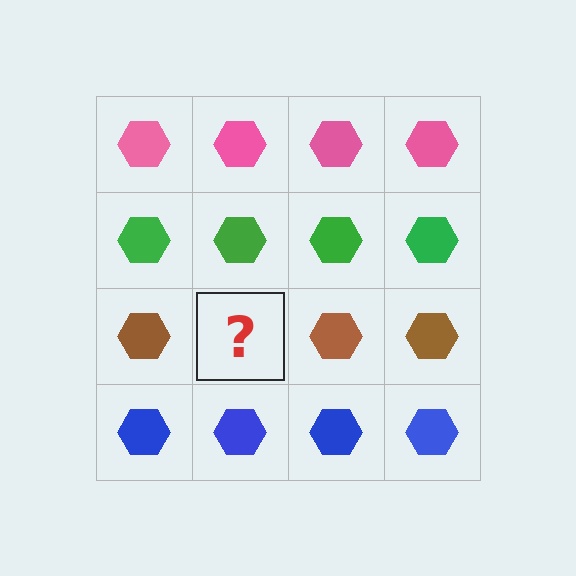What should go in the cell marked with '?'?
The missing cell should contain a brown hexagon.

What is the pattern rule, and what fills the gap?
The rule is that each row has a consistent color. The gap should be filled with a brown hexagon.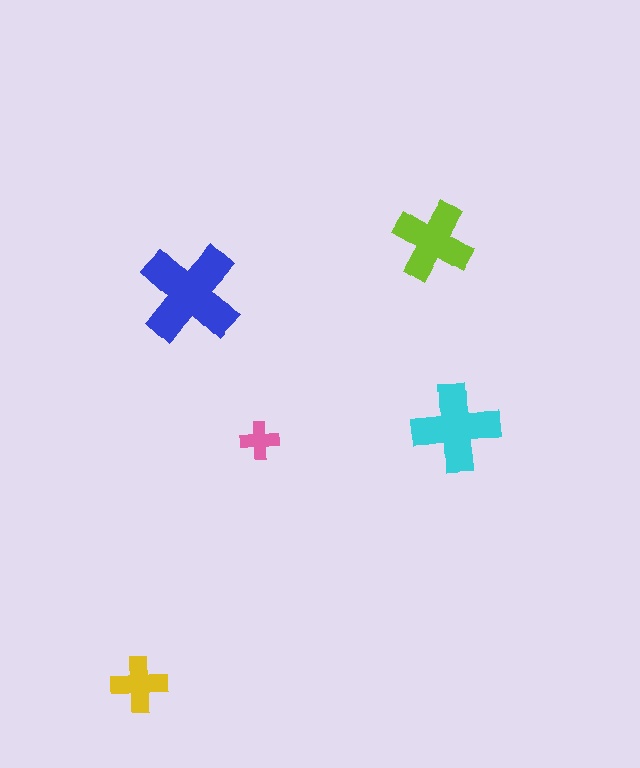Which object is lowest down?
The yellow cross is bottommost.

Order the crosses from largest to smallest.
the blue one, the cyan one, the lime one, the yellow one, the pink one.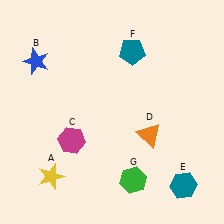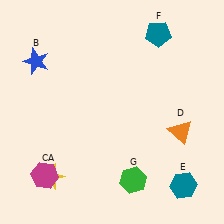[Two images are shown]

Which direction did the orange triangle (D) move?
The orange triangle (D) moved right.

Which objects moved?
The objects that moved are: the magenta hexagon (C), the orange triangle (D), the teal pentagon (F).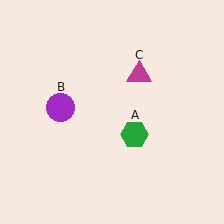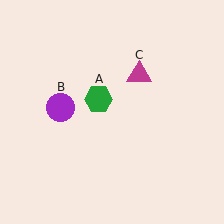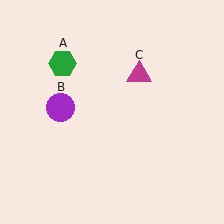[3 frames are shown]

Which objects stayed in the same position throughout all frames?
Purple circle (object B) and magenta triangle (object C) remained stationary.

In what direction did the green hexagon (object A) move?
The green hexagon (object A) moved up and to the left.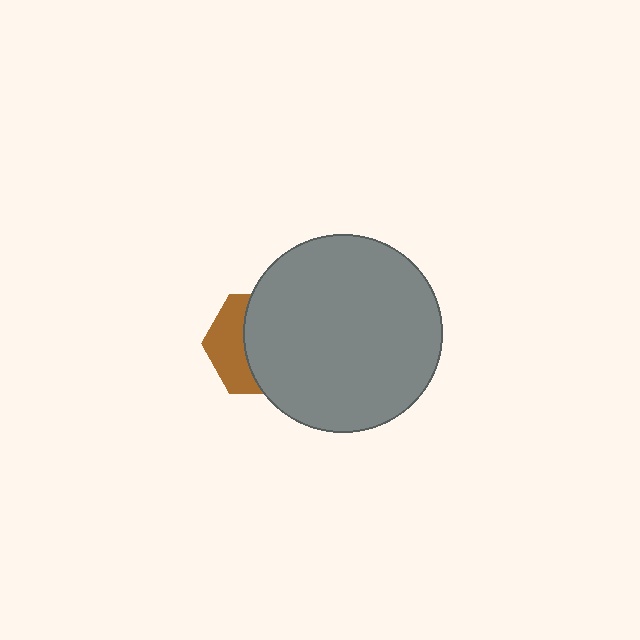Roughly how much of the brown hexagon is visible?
A small part of it is visible (roughly 38%).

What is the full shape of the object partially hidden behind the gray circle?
The partially hidden object is a brown hexagon.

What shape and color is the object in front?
The object in front is a gray circle.